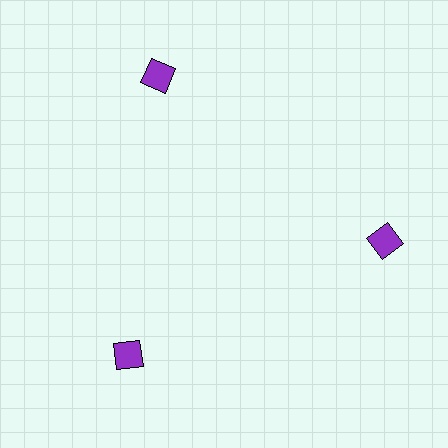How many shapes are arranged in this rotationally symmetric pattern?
There are 3 shapes, arranged in 3 groups of 1.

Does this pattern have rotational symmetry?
Yes, this pattern has 3-fold rotational symmetry. It looks the same after rotating 120 degrees around the center.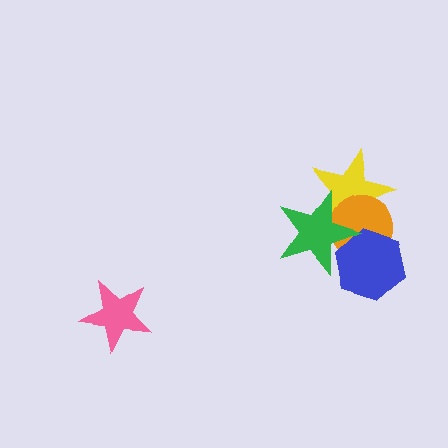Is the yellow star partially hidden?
Yes, it is partially covered by another shape.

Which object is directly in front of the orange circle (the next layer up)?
The blue hexagon is directly in front of the orange circle.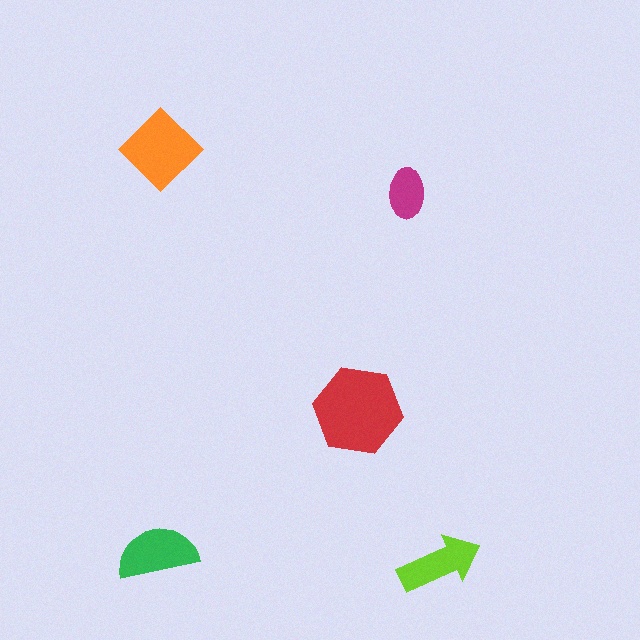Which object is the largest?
The red hexagon.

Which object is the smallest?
The magenta ellipse.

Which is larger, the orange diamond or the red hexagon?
The red hexagon.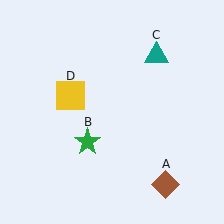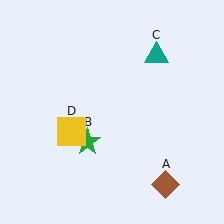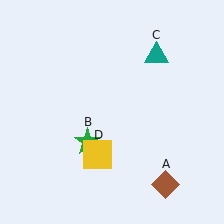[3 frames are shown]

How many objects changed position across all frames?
1 object changed position: yellow square (object D).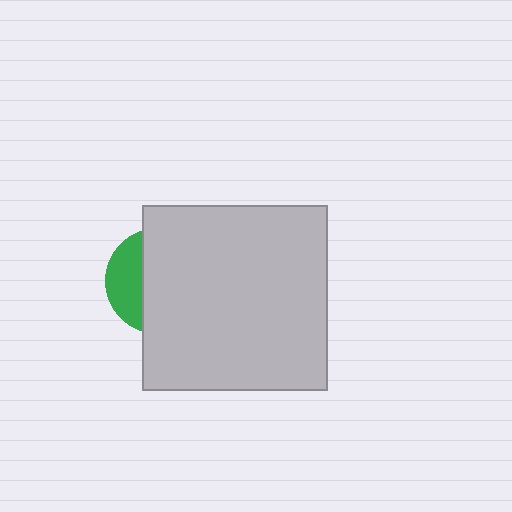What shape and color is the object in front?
The object in front is a light gray square.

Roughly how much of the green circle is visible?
A small part of it is visible (roughly 30%).